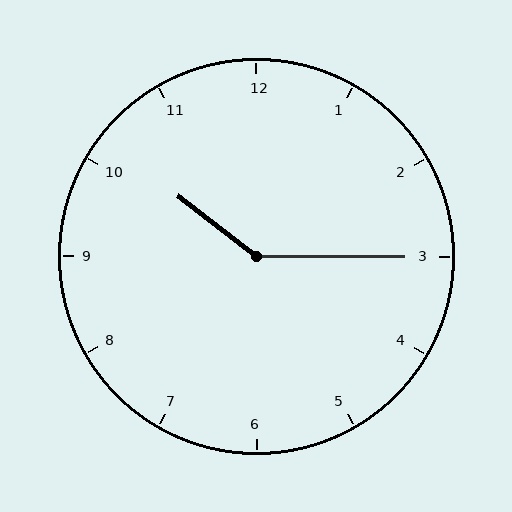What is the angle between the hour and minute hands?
Approximately 142 degrees.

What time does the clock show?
10:15.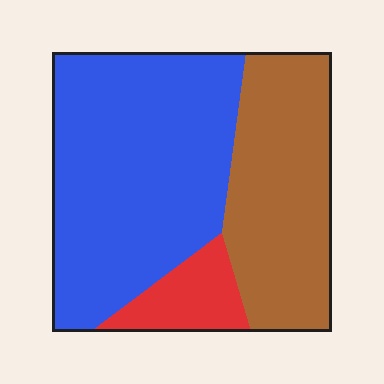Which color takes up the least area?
Red, at roughly 10%.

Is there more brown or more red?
Brown.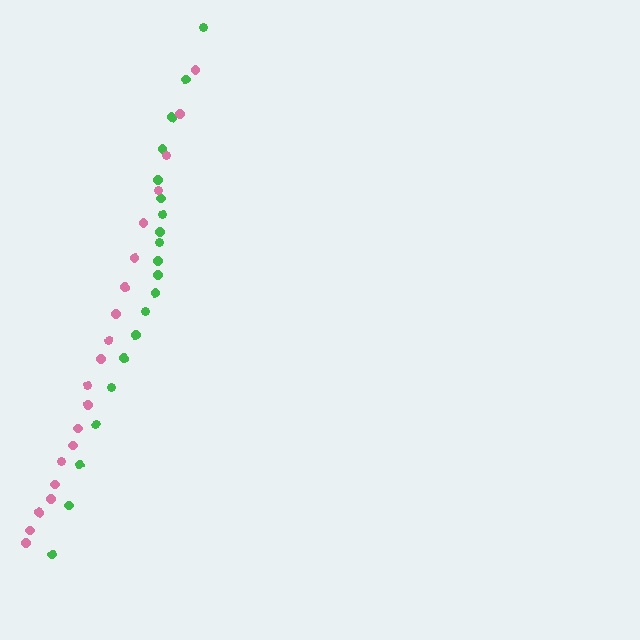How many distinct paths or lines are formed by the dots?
There are 2 distinct paths.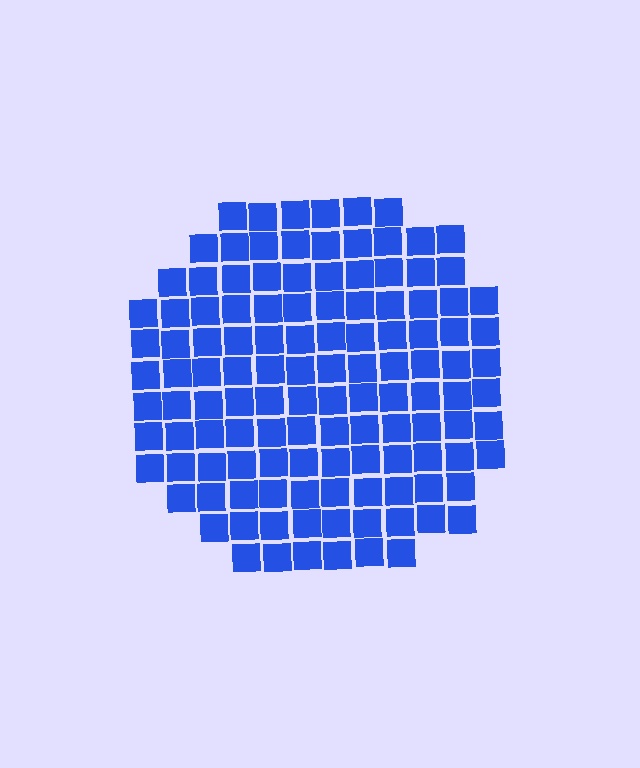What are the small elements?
The small elements are squares.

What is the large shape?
The large shape is a circle.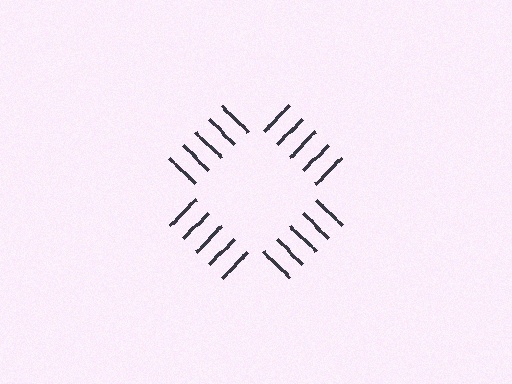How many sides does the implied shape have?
4 sides — the line-ends trace a square.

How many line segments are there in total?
20 — 5 along each of the 4 edges.